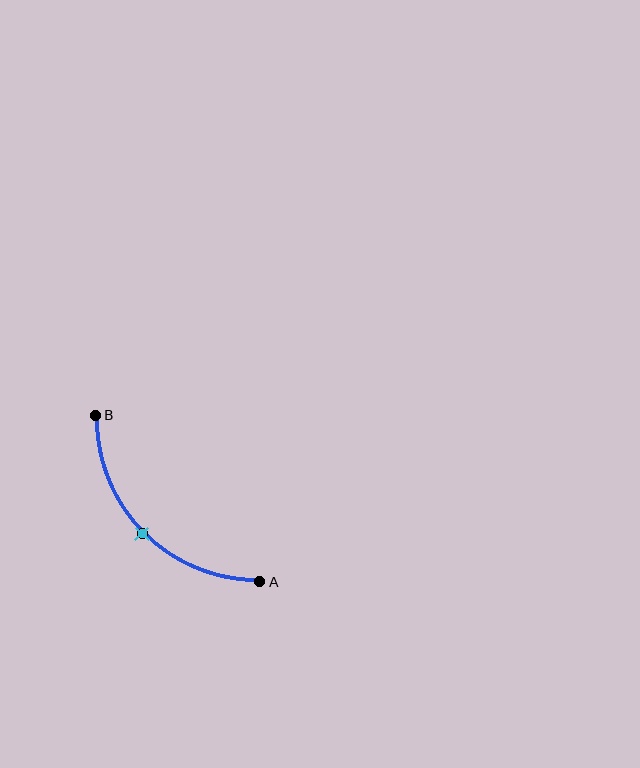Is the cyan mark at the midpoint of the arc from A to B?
Yes. The cyan mark lies on the arc at equal arc-length from both A and B — it is the arc midpoint.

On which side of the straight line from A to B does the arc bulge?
The arc bulges below and to the left of the straight line connecting A and B.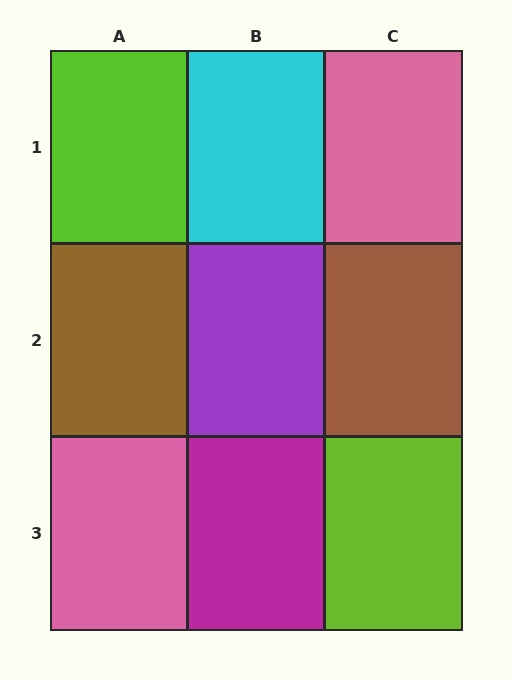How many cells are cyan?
1 cell is cyan.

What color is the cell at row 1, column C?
Pink.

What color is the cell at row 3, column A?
Pink.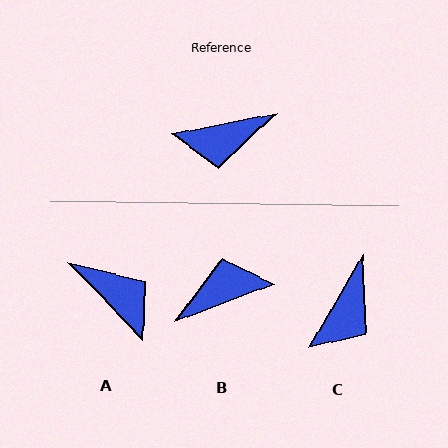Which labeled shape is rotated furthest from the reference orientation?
B, about 170 degrees away.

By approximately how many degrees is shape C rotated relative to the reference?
Approximately 49 degrees counter-clockwise.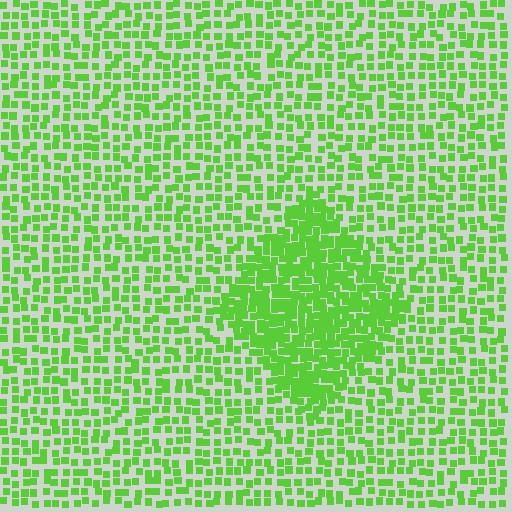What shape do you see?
I see a diamond.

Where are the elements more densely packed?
The elements are more densely packed inside the diamond boundary.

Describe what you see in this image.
The image contains small lime elements arranged at two different densities. A diamond-shaped region is visible where the elements are more densely packed than the surrounding area.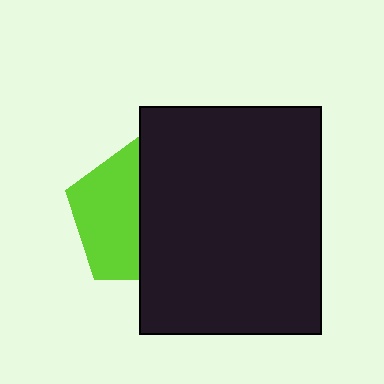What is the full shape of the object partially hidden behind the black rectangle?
The partially hidden object is a lime pentagon.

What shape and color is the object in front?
The object in front is a black rectangle.